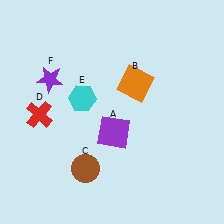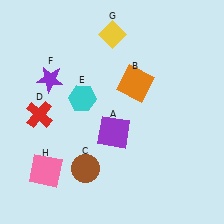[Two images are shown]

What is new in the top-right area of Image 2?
A yellow diamond (G) was added in the top-right area of Image 2.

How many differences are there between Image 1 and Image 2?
There are 2 differences between the two images.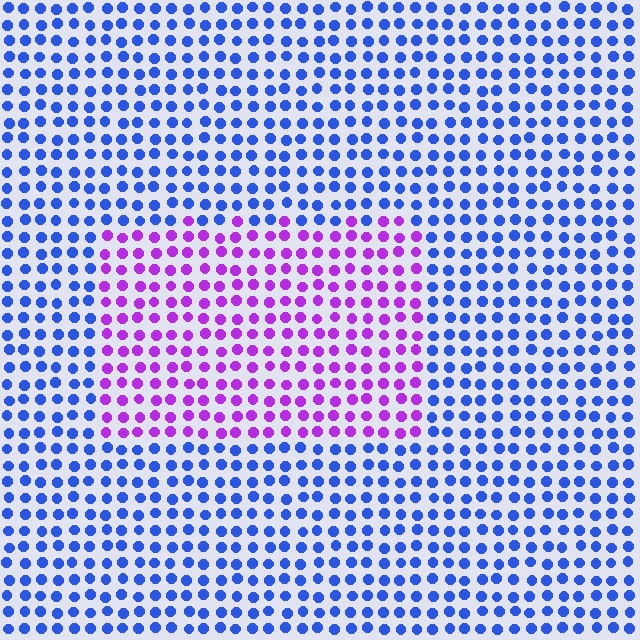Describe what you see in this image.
The image is filled with small blue elements in a uniform arrangement. A rectangle-shaped region is visible where the elements are tinted to a slightly different hue, forming a subtle color boundary.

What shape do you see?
I see a rectangle.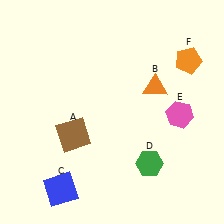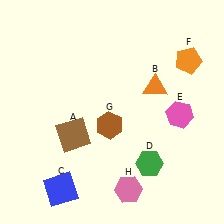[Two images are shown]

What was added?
A brown hexagon (G), a pink hexagon (H) were added in Image 2.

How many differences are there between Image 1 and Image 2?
There are 2 differences between the two images.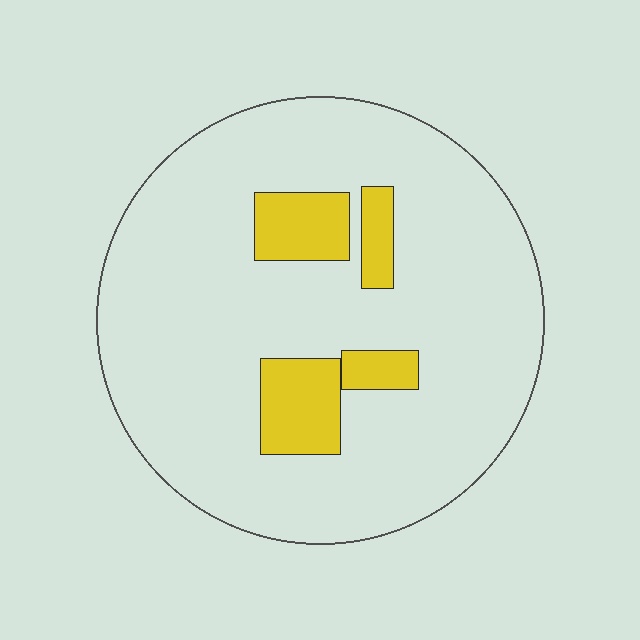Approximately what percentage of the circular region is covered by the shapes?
Approximately 15%.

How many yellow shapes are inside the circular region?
4.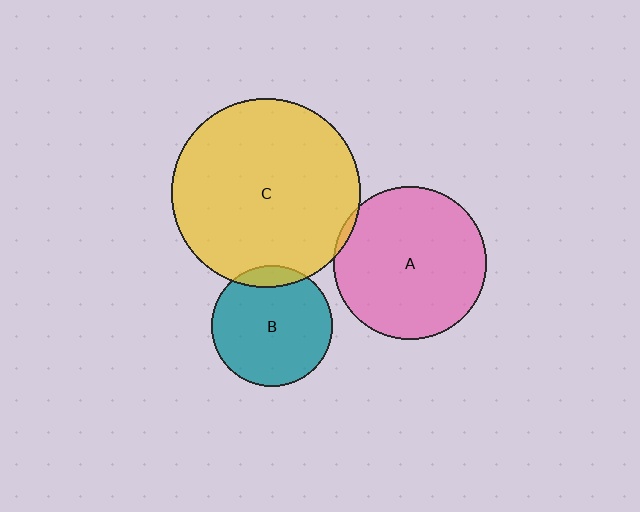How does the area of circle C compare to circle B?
Approximately 2.4 times.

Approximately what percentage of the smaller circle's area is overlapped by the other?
Approximately 5%.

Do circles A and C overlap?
Yes.